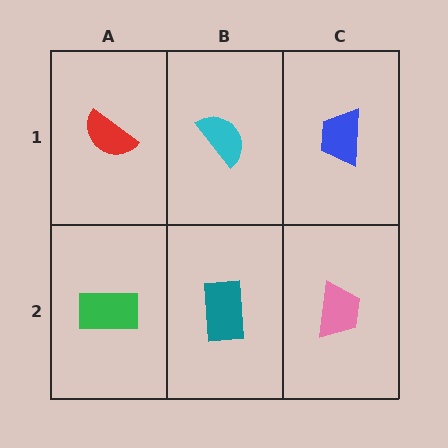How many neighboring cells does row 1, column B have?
3.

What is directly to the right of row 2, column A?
A teal rectangle.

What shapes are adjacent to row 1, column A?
A green rectangle (row 2, column A), a cyan semicircle (row 1, column B).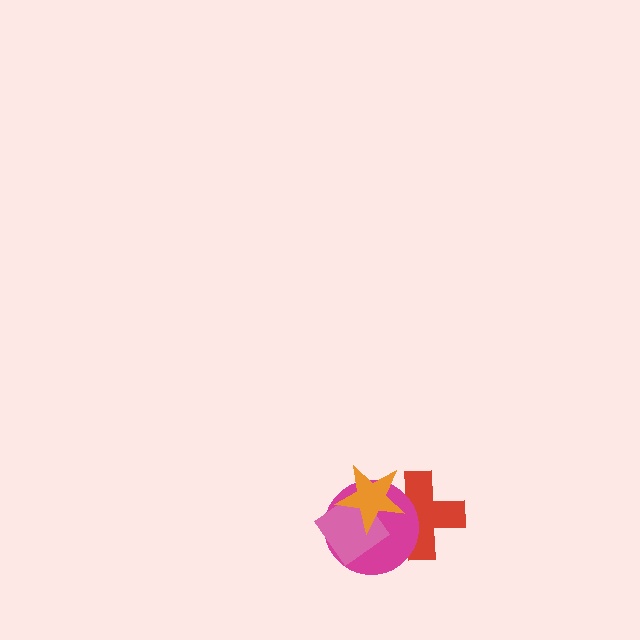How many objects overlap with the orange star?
3 objects overlap with the orange star.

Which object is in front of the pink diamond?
The orange star is in front of the pink diamond.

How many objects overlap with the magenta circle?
3 objects overlap with the magenta circle.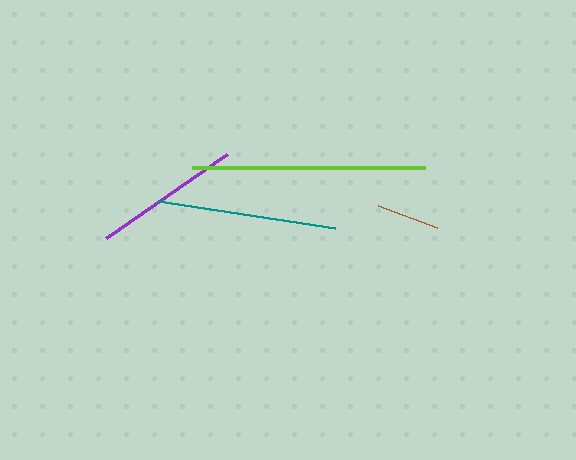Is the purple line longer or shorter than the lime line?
The lime line is longer than the purple line.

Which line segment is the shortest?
The brown line is the shortest at approximately 62 pixels.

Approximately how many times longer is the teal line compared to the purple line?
The teal line is approximately 1.2 times the length of the purple line.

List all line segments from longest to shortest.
From longest to shortest: lime, teal, purple, brown.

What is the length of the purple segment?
The purple segment is approximately 147 pixels long.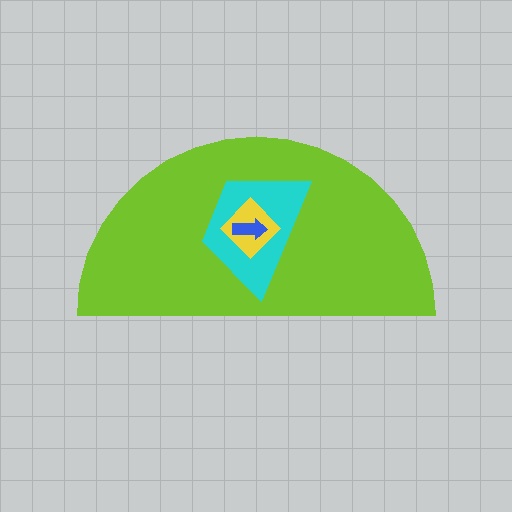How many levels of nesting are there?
4.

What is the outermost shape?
The lime semicircle.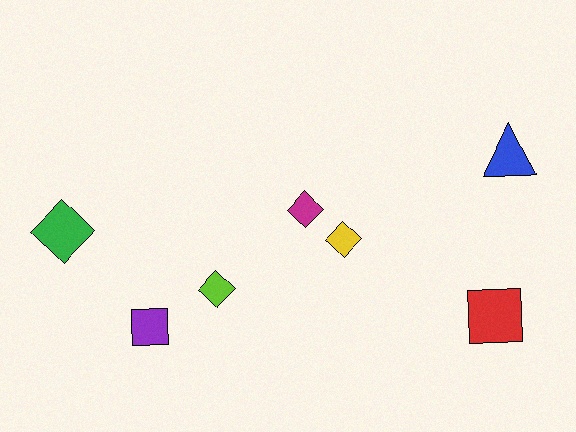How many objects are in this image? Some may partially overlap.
There are 7 objects.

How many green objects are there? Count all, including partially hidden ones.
There is 1 green object.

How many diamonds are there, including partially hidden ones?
There are 4 diamonds.